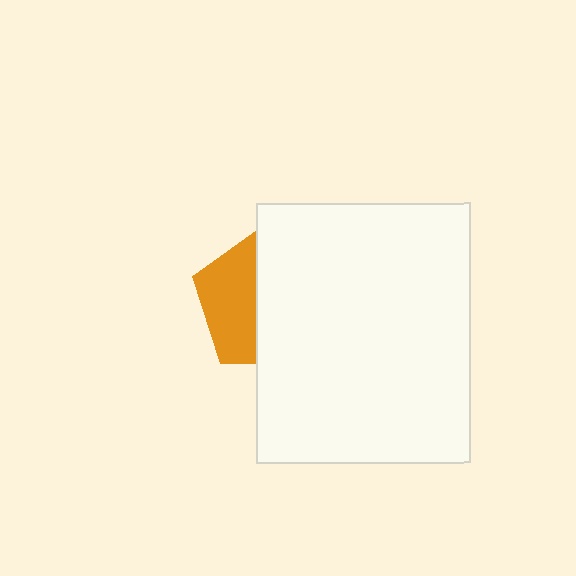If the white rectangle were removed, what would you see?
You would see the complete orange pentagon.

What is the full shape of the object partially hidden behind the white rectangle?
The partially hidden object is an orange pentagon.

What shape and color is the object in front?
The object in front is a white rectangle.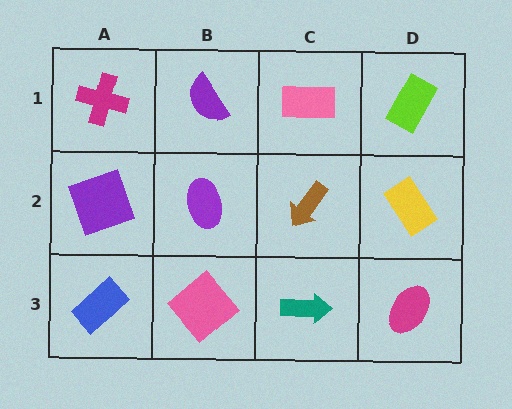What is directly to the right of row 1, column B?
A pink rectangle.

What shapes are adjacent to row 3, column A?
A purple square (row 2, column A), a pink diamond (row 3, column B).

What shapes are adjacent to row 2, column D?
A lime rectangle (row 1, column D), a magenta ellipse (row 3, column D), a brown arrow (row 2, column C).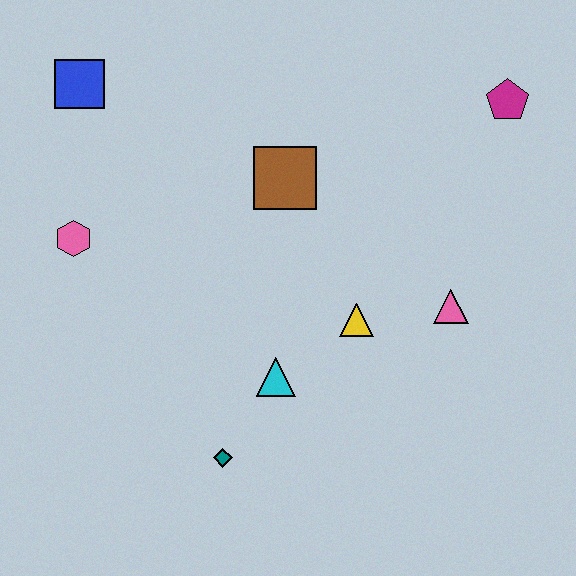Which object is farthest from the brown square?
The teal diamond is farthest from the brown square.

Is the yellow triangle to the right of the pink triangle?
No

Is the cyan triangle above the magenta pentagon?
No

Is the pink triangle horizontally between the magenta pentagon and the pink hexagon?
Yes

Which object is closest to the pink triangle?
The yellow triangle is closest to the pink triangle.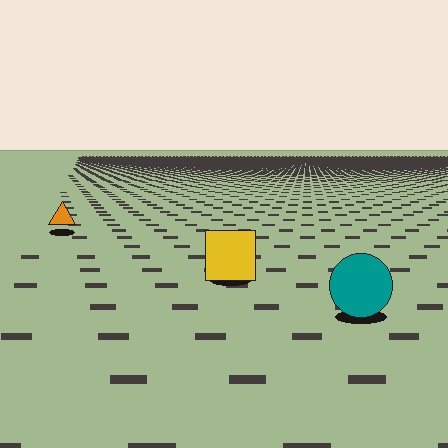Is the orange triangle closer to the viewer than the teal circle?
No. The teal circle is closer — you can tell from the texture gradient: the ground texture is coarser near it.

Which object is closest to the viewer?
The teal circle is closest. The texture marks near it are larger and more spread out.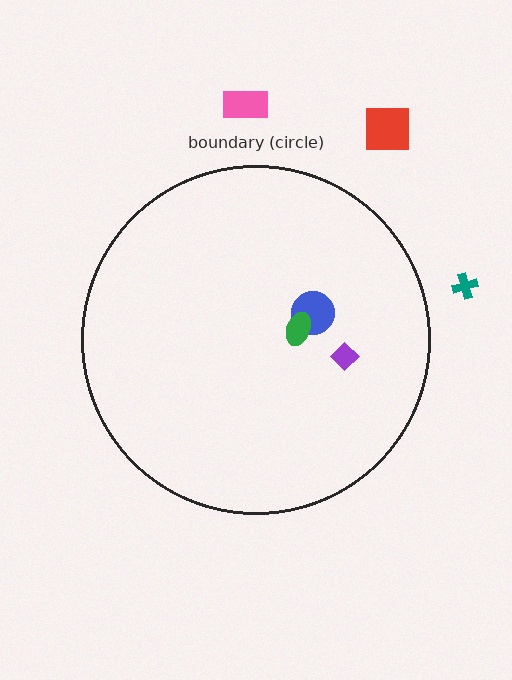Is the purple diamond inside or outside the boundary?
Inside.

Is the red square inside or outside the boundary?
Outside.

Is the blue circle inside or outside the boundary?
Inside.